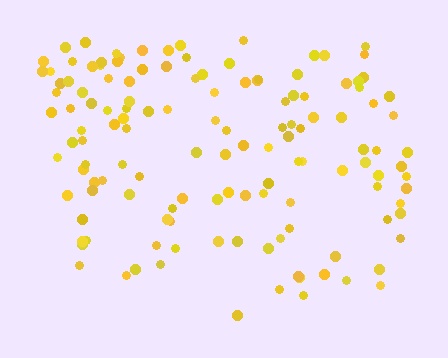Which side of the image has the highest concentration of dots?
The top.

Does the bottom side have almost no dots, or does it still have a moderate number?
Still a moderate number, just noticeably fewer than the top.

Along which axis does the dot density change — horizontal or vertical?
Vertical.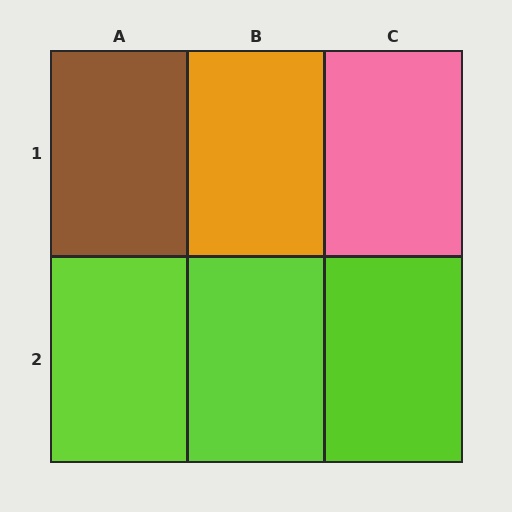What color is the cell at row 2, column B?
Lime.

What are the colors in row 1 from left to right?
Brown, orange, pink.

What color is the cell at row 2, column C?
Lime.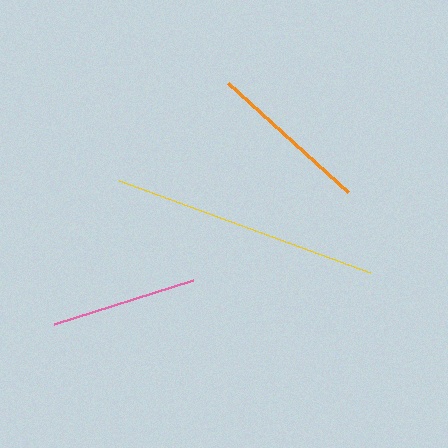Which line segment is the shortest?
The pink line is the shortest at approximately 146 pixels.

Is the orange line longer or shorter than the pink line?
The orange line is longer than the pink line.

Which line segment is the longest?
The yellow line is the longest at approximately 268 pixels.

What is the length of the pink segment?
The pink segment is approximately 146 pixels long.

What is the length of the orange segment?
The orange segment is approximately 162 pixels long.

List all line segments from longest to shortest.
From longest to shortest: yellow, orange, pink.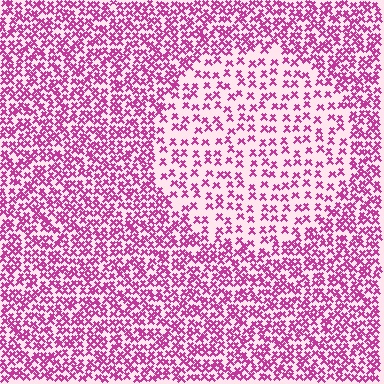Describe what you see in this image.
The image contains small magenta elements arranged at two different densities. A circle-shaped region is visible where the elements are less densely packed than the surrounding area.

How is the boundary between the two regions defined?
The boundary is defined by a change in element density (approximately 2.1x ratio). All elements are the same color, size, and shape.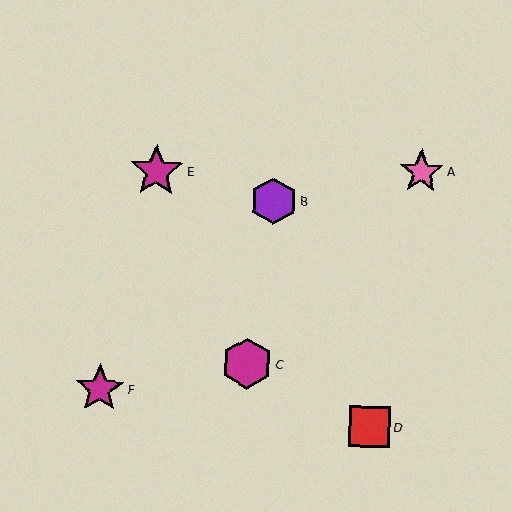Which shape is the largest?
The magenta star (labeled E) is the largest.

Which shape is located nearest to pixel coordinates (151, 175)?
The magenta star (labeled E) at (157, 171) is nearest to that location.